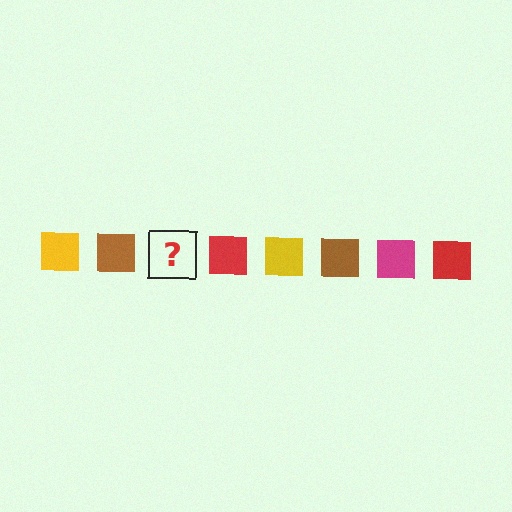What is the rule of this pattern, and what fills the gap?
The rule is that the pattern cycles through yellow, brown, magenta, red squares. The gap should be filled with a magenta square.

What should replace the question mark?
The question mark should be replaced with a magenta square.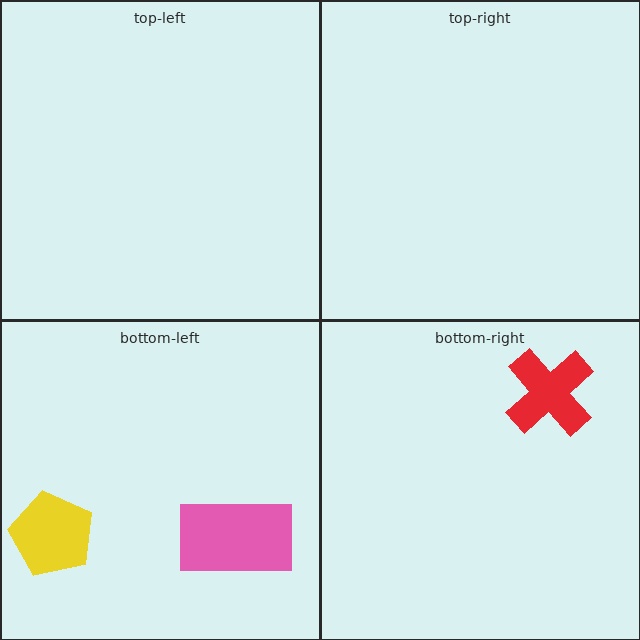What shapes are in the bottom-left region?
The yellow pentagon, the pink rectangle.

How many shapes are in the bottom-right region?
1.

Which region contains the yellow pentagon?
The bottom-left region.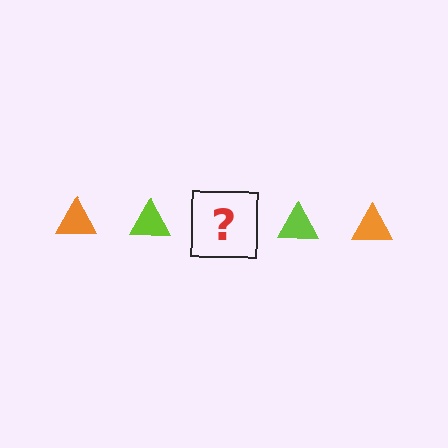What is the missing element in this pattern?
The missing element is an orange triangle.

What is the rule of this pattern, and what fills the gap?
The rule is that the pattern cycles through orange, lime triangles. The gap should be filled with an orange triangle.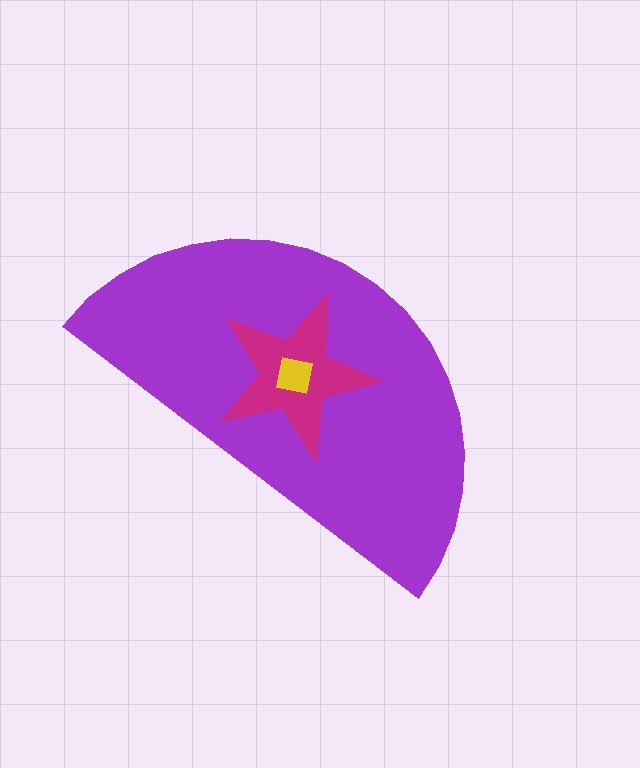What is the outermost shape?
The purple semicircle.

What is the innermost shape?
The yellow square.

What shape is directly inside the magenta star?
The yellow square.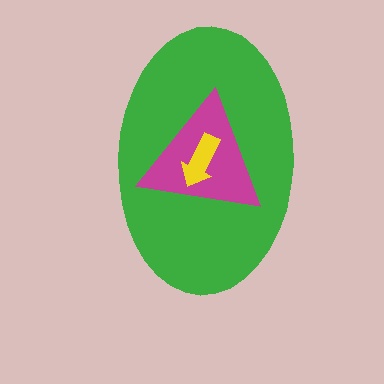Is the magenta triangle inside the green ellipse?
Yes.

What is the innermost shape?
The yellow arrow.